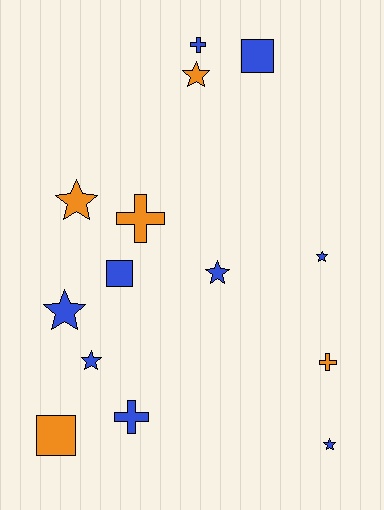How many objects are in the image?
There are 14 objects.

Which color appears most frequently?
Blue, with 9 objects.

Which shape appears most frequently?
Star, with 7 objects.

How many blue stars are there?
There are 5 blue stars.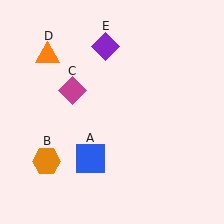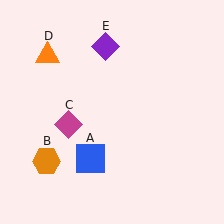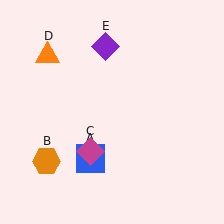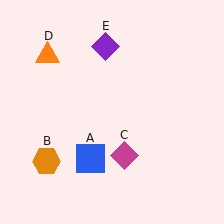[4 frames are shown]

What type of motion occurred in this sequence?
The magenta diamond (object C) rotated counterclockwise around the center of the scene.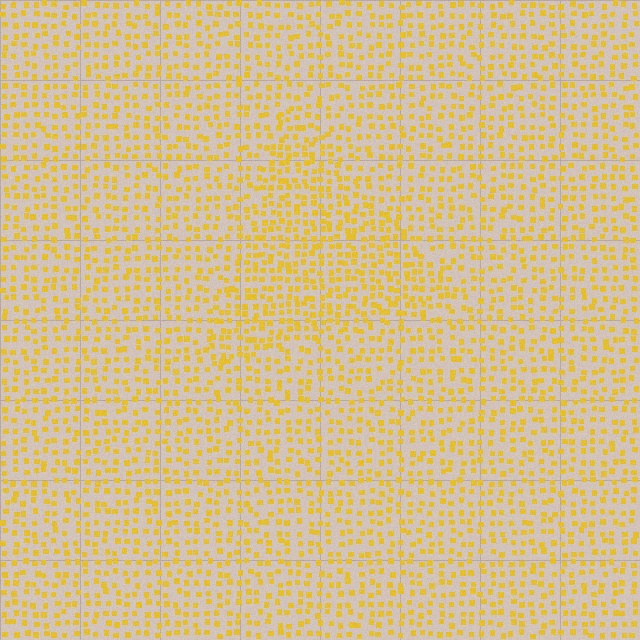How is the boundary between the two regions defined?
The boundary is defined by a change in element density (approximately 1.5x ratio). All elements are the same color, size, and shape.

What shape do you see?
I see a triangle.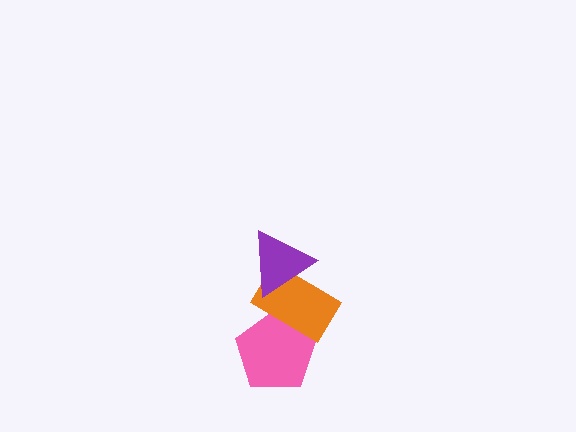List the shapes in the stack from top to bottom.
From top to bottom: the purple triangle, the orange rectangle, the pink pentagon.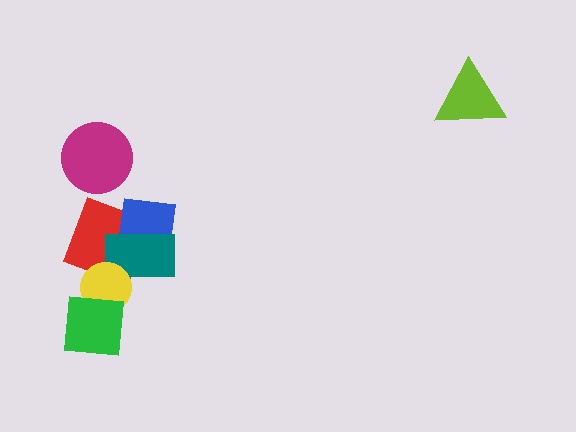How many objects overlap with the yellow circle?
3 objects overlap with the yellow circle.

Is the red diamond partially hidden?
Yes, it is partially covered by another shape.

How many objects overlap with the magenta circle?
0 objects overlap with the magenta circle.